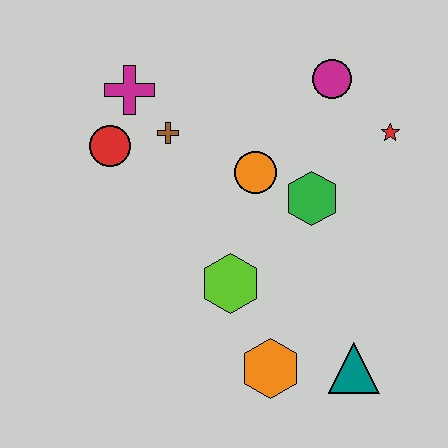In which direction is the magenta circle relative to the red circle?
The magenta circle is to the right of the red circle.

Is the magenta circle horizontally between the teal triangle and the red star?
No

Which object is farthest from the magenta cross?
The teal triangle is farthest from the magenta cross.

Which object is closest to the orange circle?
The green hexagon is closest to the orange circle.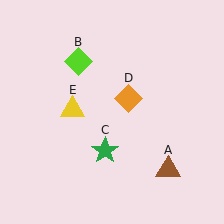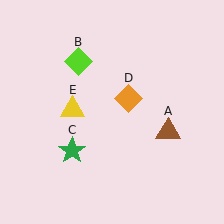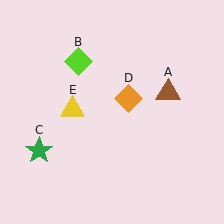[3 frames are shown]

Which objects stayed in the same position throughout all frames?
Lime diamond (object B) and orange diamond (object D) and yellow triangle (object E) remained stationary.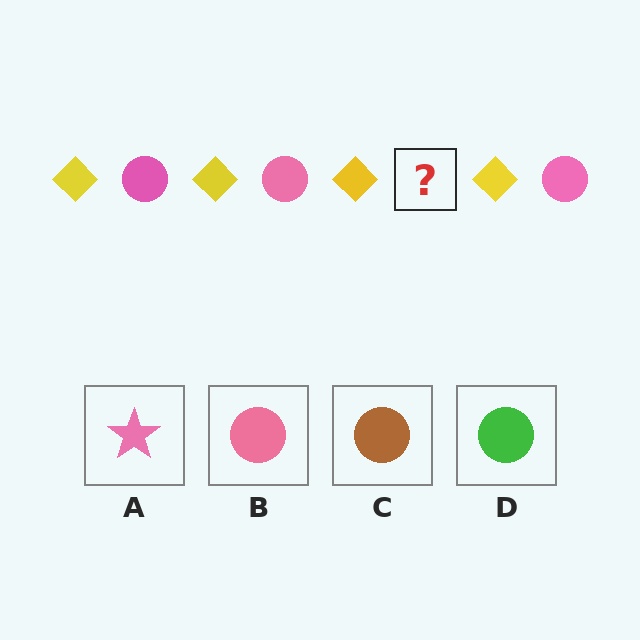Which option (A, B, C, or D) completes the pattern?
B.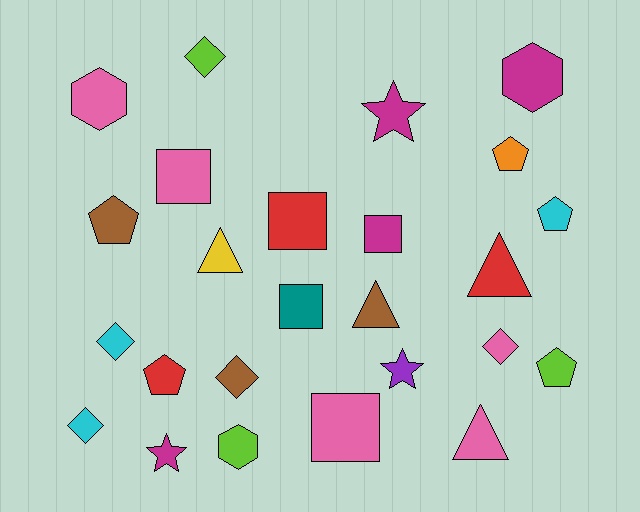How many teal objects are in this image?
There is 1 teal object.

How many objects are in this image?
There are 25 objects.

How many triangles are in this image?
There are 4 triangles.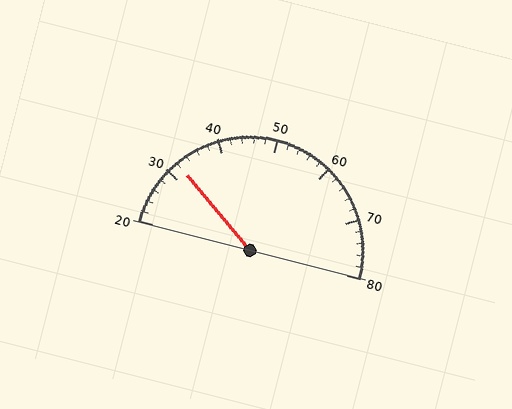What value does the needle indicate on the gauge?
The needle indicates approximately 32.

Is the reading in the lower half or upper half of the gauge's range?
The reading is in the lower half of the range (20 to 80).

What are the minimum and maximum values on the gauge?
The gauge ranges from 20 to 80.